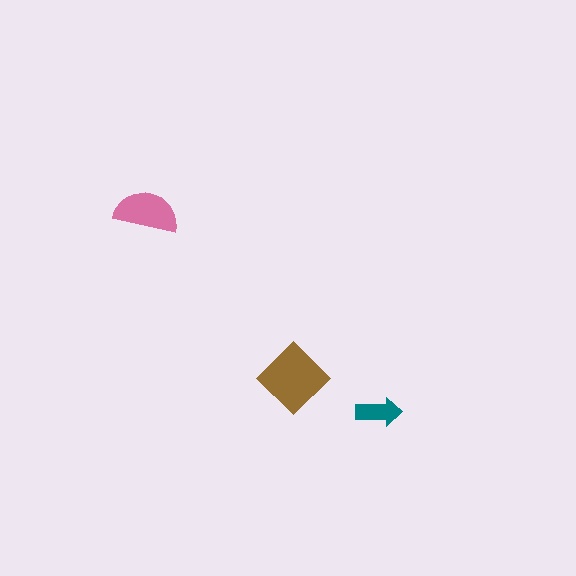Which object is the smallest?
The teal arrow.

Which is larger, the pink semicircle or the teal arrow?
The pink semicircle.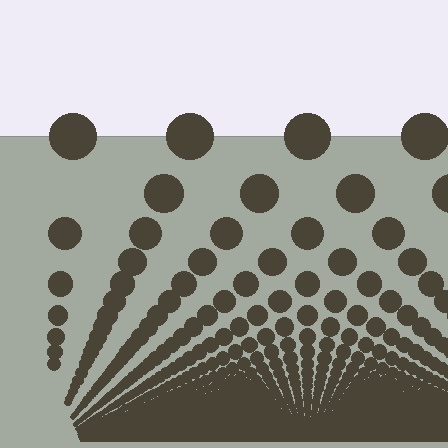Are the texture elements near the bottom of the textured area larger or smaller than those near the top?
Smaller. The gradient is inverted — elements near the bottom are smaller and denser.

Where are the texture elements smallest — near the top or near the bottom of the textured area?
Near the bottom.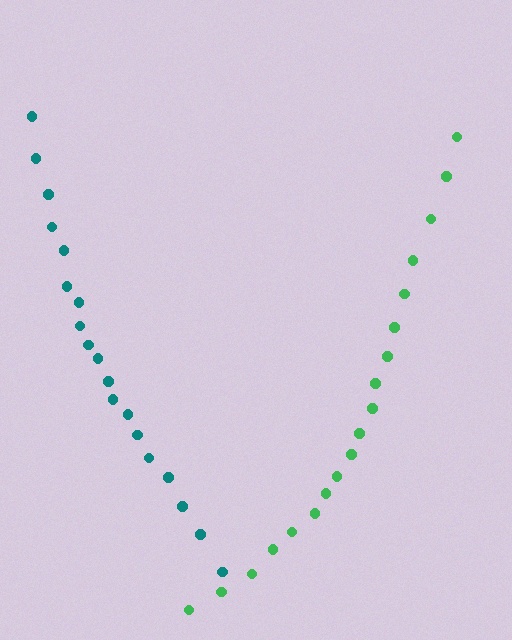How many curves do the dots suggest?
There are 2 distinct paths.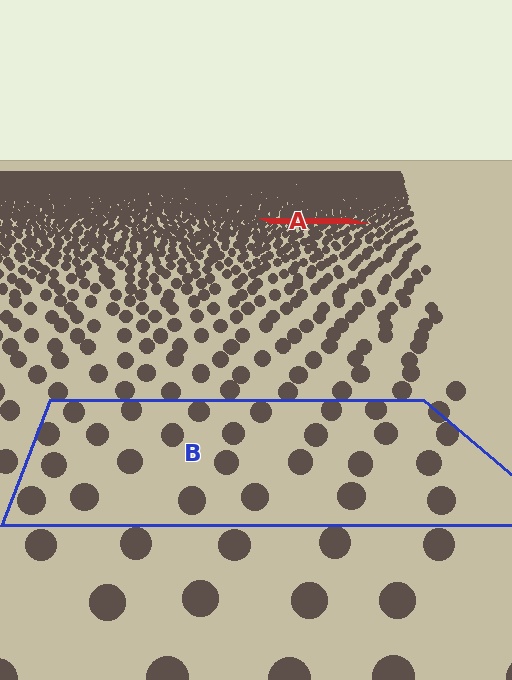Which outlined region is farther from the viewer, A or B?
Region A is farther from the viewer — the texture elements inside it appear smaller and more densely packed.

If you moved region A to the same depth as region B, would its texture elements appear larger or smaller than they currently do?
They would appear larger. At a closer depth, the same texture elements are projected at a bigger on-screen size.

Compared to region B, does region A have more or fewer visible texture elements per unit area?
Region A has more texture elements per unit area — they are packed more densely because it is farther away.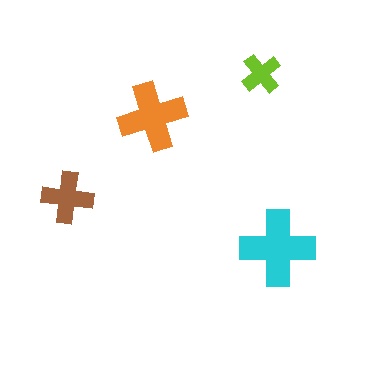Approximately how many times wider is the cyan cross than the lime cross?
About 2 times wider.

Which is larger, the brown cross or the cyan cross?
The cyan one.